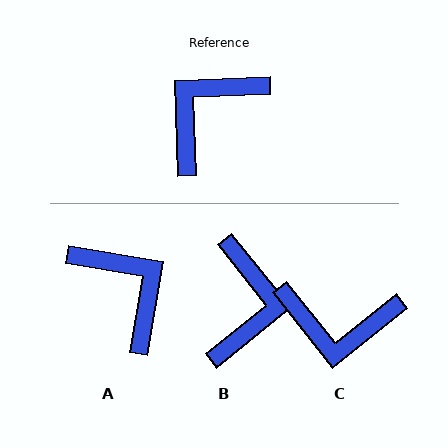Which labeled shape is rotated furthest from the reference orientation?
B, about 143 degrees away.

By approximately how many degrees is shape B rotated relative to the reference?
Approximately 143 degrees clockwise.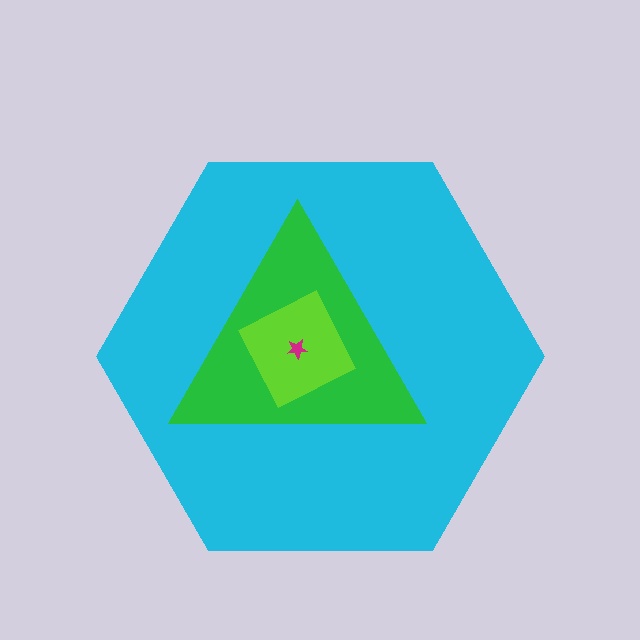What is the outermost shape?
The cyan hexagon.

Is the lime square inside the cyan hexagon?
Yes.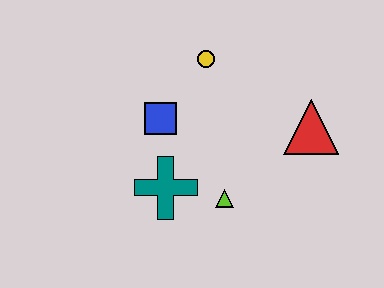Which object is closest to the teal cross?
The lime triangle is closest to the teal cross.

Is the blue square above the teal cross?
Yes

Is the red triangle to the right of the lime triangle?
Yes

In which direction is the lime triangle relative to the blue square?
The lime triangle is below the blue square.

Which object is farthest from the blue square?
The red triangle is farthest from the blue square.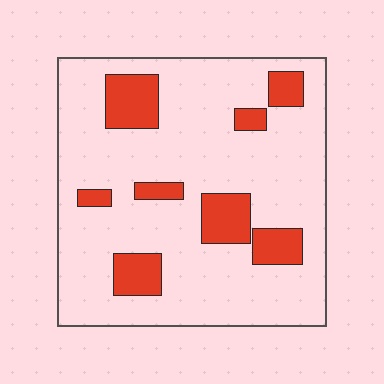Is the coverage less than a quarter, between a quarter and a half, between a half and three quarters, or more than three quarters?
Less than a quarter.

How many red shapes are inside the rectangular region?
8.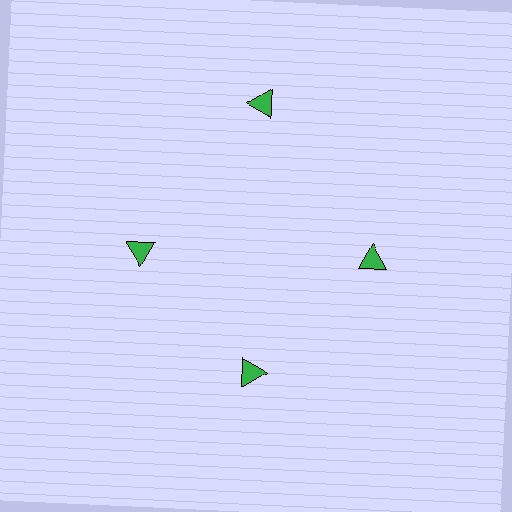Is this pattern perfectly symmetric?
No. The 4 green triangles are arranged in a ring, but one element near the 12 o'clock position is pushed outward from the center, breaking the 4-fold rotational symmetry.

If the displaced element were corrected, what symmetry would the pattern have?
It would have 4-fold rotational symmetry — the pattern would map onto itself every 90 degrees.